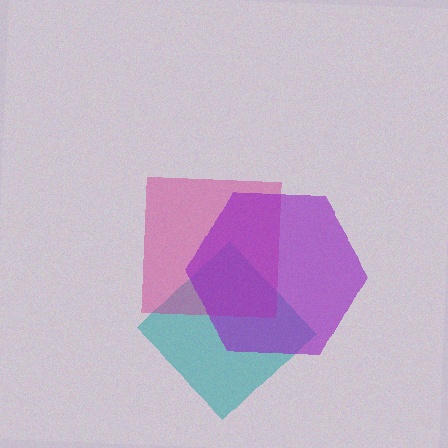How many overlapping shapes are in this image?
There are 3 overlapping shapes in the image.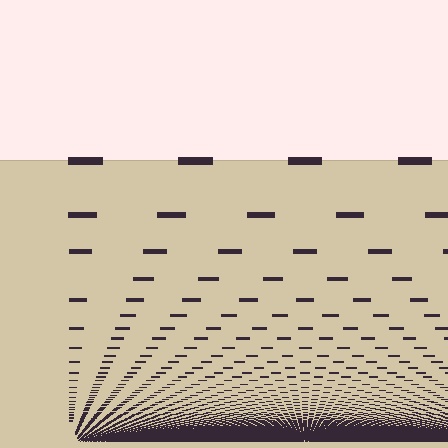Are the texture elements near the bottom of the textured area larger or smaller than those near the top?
Smaller. The gradient is inverted — elements near the bottom are smaller and denser.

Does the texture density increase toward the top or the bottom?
Density increases toward the bottom.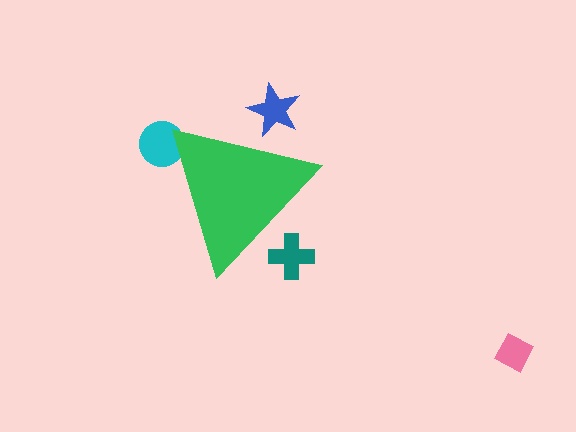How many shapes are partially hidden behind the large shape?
3 shapes are partially hidden.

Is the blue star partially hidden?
Yes, the blue star is partially hidden behind the green triangle.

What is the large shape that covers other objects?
A green triangle.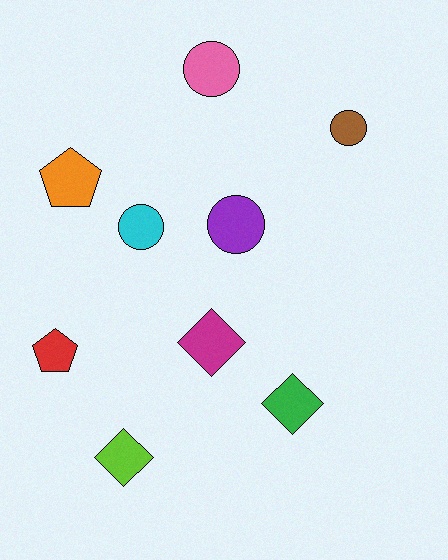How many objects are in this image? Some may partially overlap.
There are 9 objects.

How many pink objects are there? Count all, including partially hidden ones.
There is 1 pink object.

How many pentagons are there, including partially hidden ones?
There are 2 pentagons.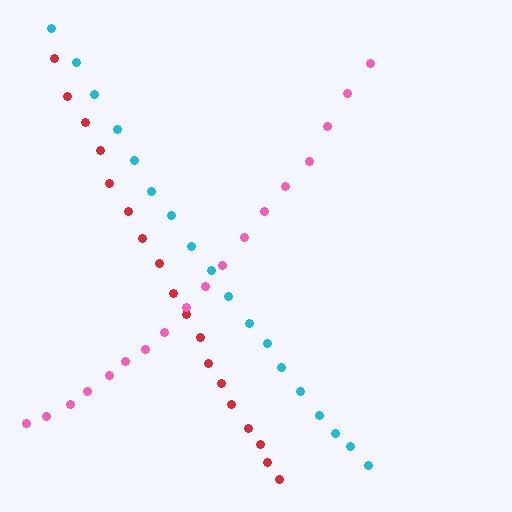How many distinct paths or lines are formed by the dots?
There are 3 distinct paths.